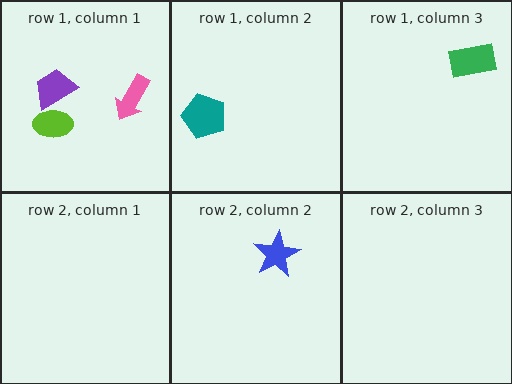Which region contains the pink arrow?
The row 1, column 1 region.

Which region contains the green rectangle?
The row 1, column 3 region.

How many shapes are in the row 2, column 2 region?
1.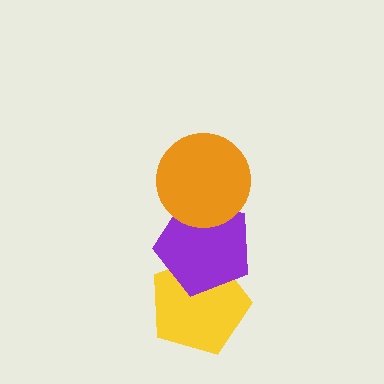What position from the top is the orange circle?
The orange circle is 1st from the top.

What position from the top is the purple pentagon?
The purple pentagon is 2nd from the top.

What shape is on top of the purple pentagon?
The orange circle is on top of the purple pentagon.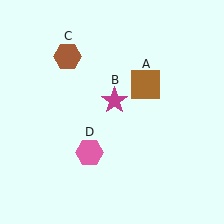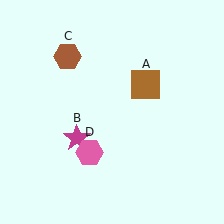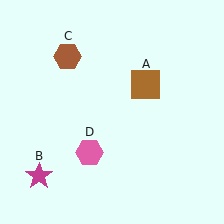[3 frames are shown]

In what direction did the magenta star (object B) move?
The magenta star (object B) moved down and to the left.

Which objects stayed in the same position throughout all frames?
Brown square (object A) and brown hexagon (object C) and pink hexagon (object D) remained stationary.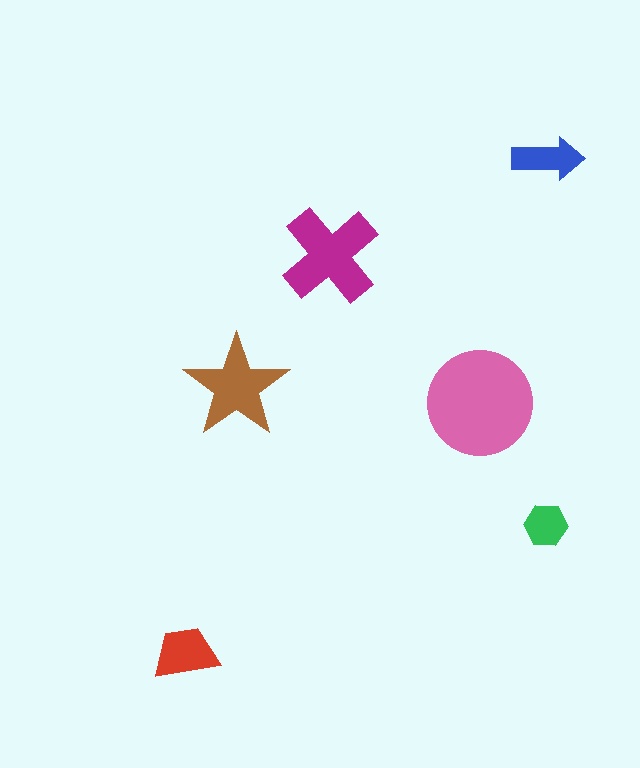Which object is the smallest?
The green hexagon.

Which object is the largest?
The pink circle.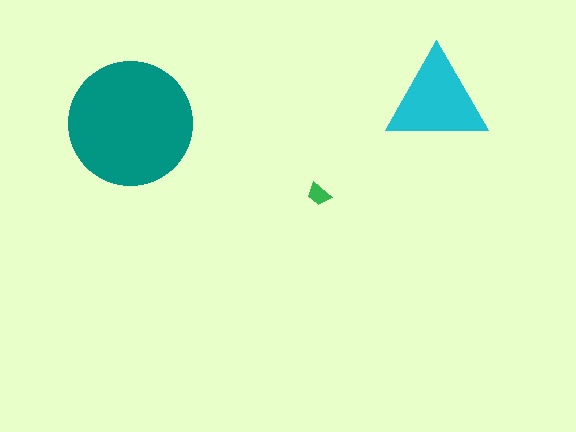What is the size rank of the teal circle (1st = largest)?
1st.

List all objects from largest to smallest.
The teal circle, the cyan triangle, the green trapezoid.